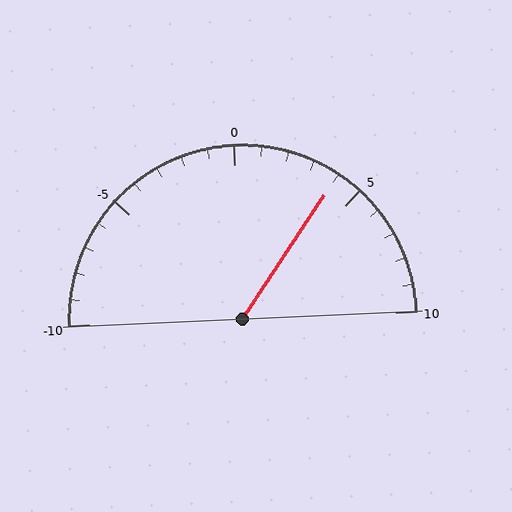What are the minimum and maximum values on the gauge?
The gauge ranges from -10 to 10.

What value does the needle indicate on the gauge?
The needle indicates approximately 4.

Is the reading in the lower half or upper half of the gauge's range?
The reading is in the upper half of the range (-10 to 10).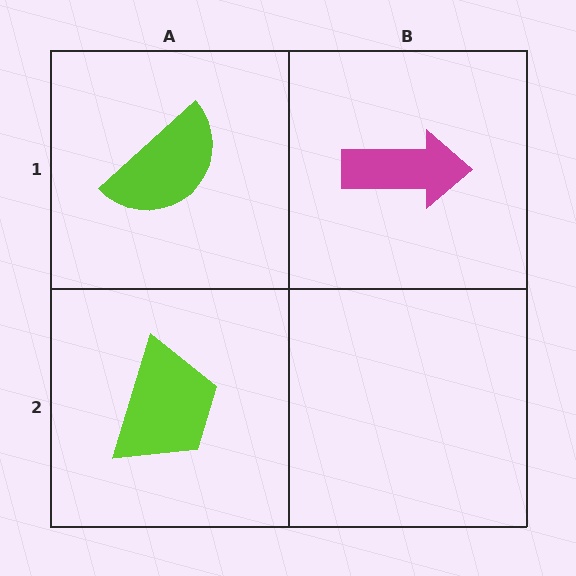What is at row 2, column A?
A lime trapezoid.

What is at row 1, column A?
A lime semicircle.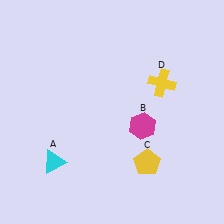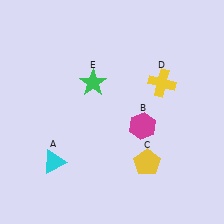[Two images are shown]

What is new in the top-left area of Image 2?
A green star (E) was added in the top-left area of Image 2.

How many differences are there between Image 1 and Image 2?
There is 1 difference between the two images.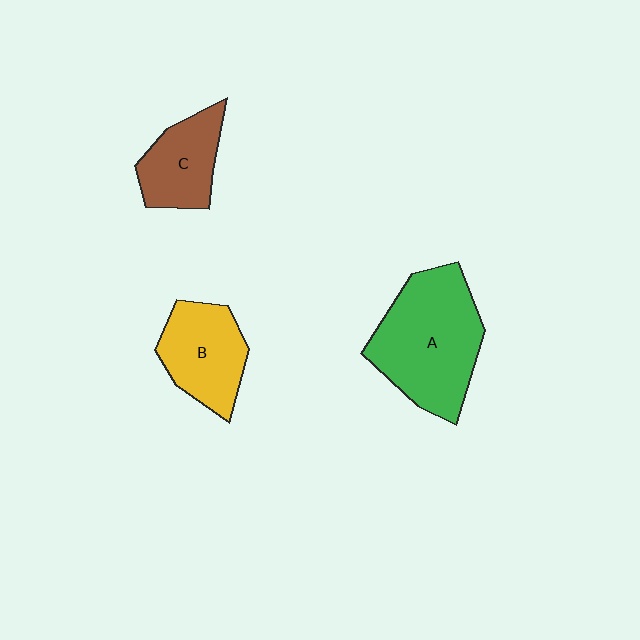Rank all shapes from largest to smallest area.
From largest to smallest: A (green), B (yellow), C (brown).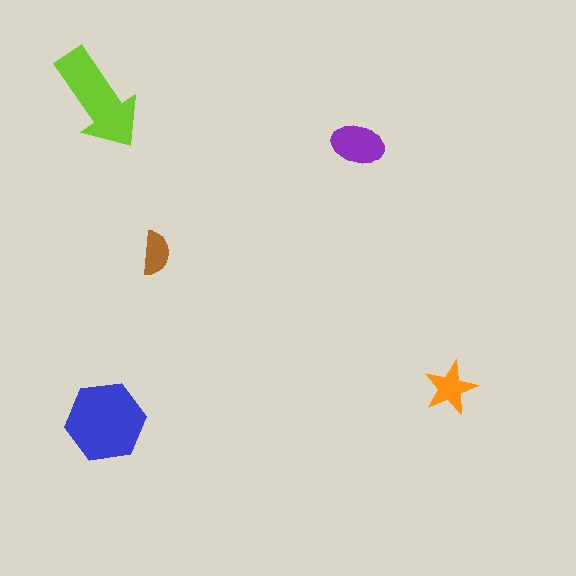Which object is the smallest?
The brown semicircle.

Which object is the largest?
The blue hexagon.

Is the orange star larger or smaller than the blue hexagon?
Smaller.